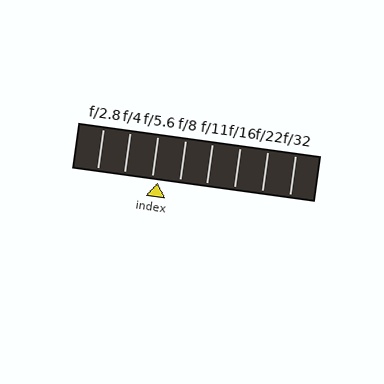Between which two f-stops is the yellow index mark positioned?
The index mark is between f/5.6 and f/8.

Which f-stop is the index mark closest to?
The index mark is closest to f/5.6.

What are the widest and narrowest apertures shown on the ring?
The widest aperture shown is f/2.8 and the narrowest is f/32.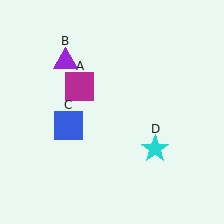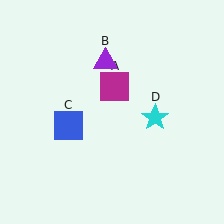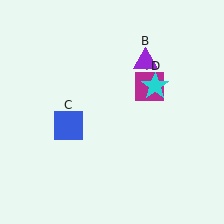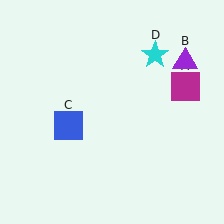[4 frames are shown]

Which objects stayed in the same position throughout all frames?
Blue square (object C) remained stationary.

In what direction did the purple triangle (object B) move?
The purple triangle (object B) moved right.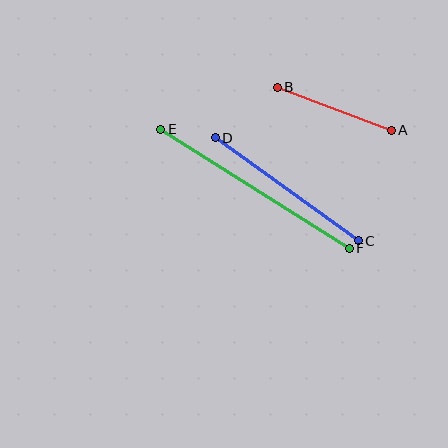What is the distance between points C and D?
The distance is approximately 177 pixels.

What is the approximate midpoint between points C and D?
The midpoint is at approximately (287, 189) pixels.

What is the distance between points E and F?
The distance is approximately 223 pixels.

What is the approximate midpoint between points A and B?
The midpoint is at approximately (334, 109) pixels.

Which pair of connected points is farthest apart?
Points E and F are farthest apart.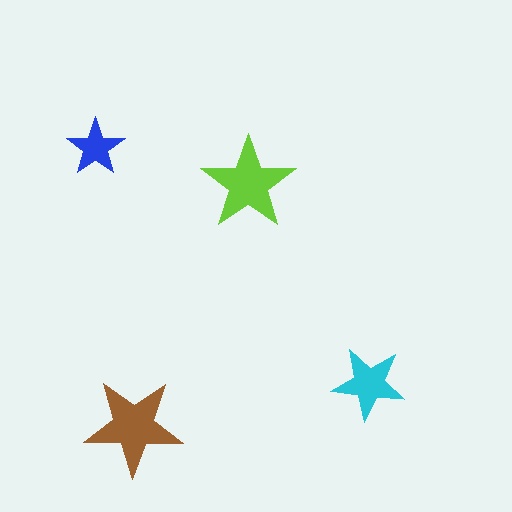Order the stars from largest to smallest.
the brown one, the lime one, the cyan one, the blue one.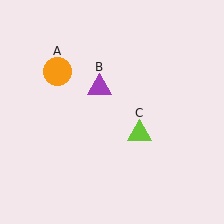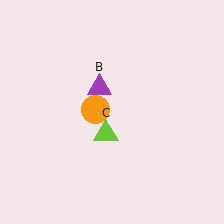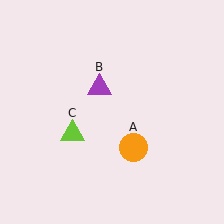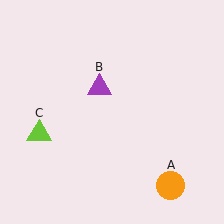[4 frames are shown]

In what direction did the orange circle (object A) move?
The orange circle (object A) moved down and to the right.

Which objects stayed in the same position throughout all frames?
Purple triangle (object B) remained stationary.